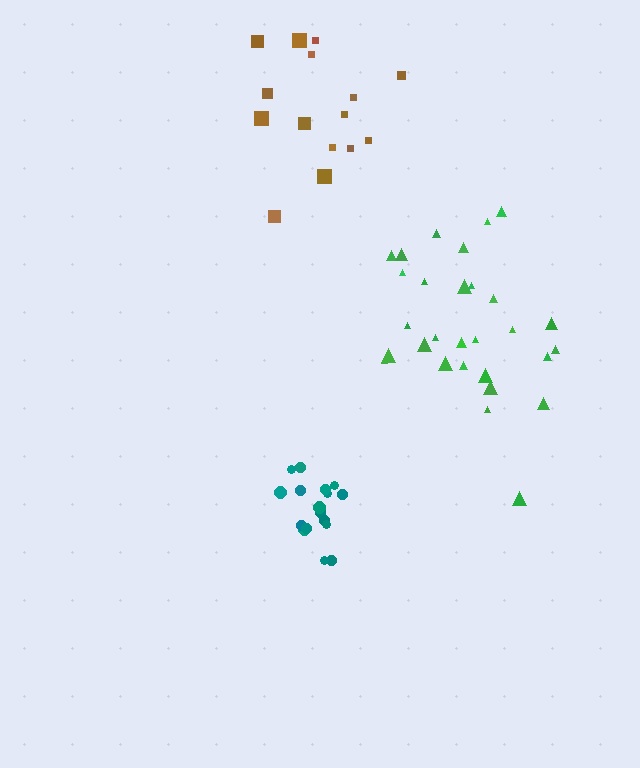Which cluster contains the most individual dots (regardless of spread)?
Green (29).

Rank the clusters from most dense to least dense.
teal, green, brown.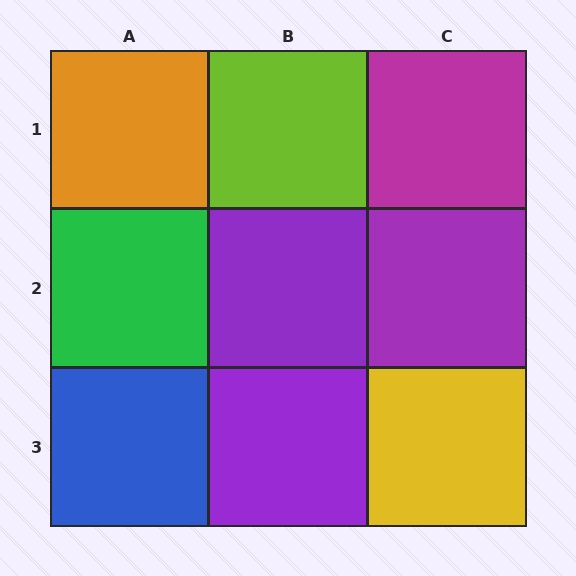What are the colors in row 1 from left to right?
Orange, lime, magenta.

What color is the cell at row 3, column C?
Yellow.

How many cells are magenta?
1 cell is magenta.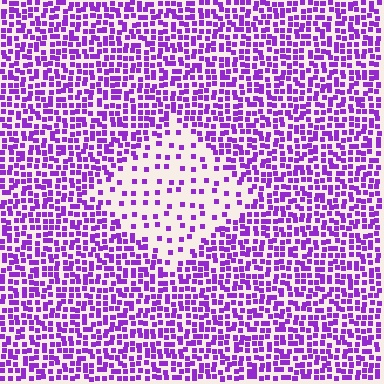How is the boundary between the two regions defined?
The boundary is defined by a change in element density (approximately 2.9x ratio). All elements are the same color, size, and shape.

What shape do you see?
I see a diamond.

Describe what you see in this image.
The image contains small purple elements arranged at two different densities. A diamond-shaped region is visible where the elements are less densely packed than the surrounding area.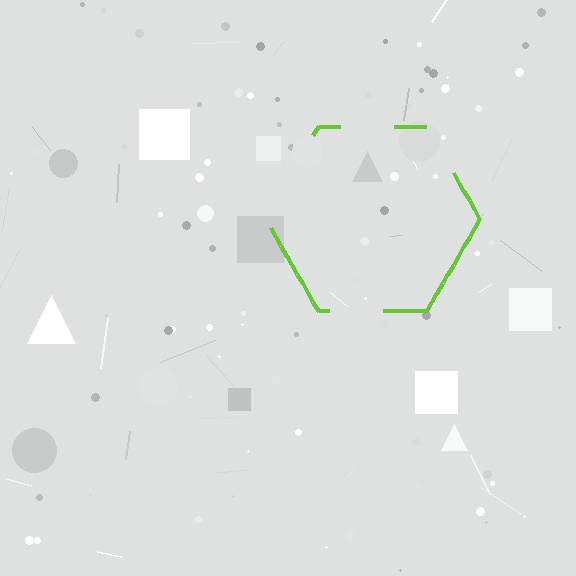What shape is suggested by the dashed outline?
The dashed outline suggests a hexagon.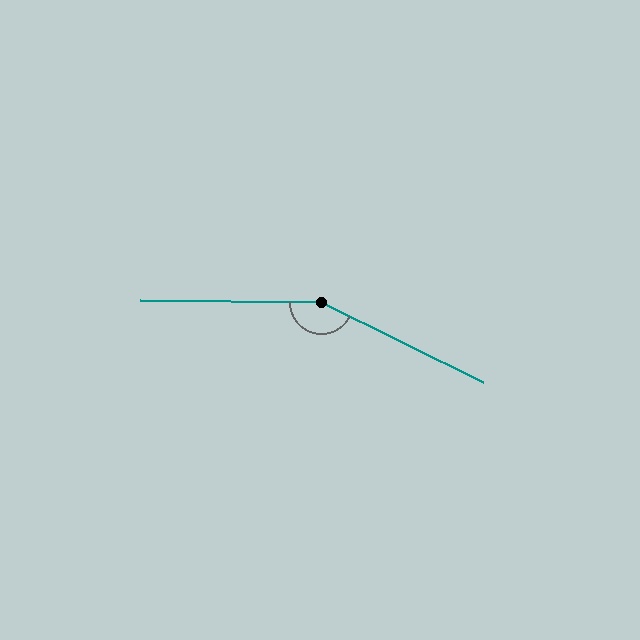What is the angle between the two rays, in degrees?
Approximately 154 degrees.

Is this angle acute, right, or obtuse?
It is obtuse.